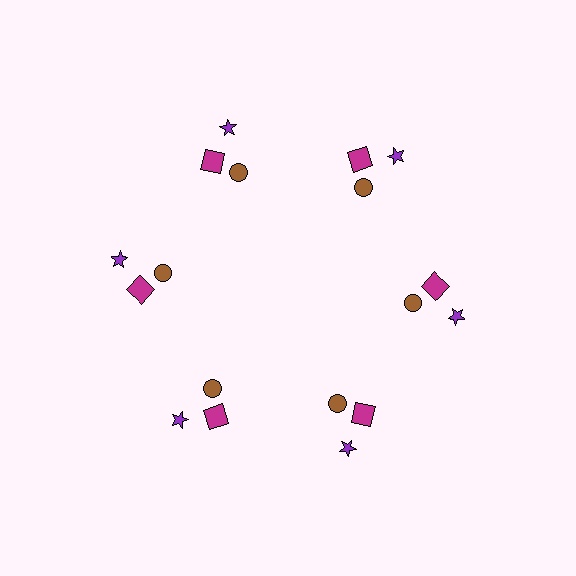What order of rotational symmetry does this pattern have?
This pattern has 6-fold rotational symmetry.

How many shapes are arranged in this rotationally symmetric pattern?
There are 18 shapes, arranged in 6 groups of 3.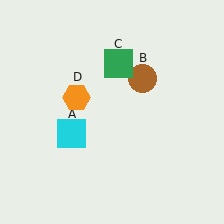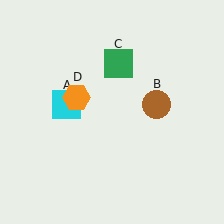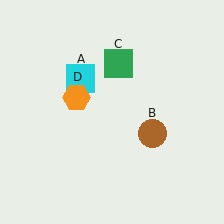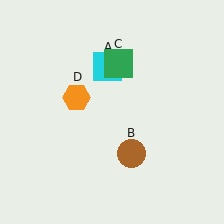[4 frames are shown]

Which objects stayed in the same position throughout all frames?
Green square (object C) and orange hexagon (object D) remained stationary.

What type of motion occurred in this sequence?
The cyan square (object A), brown circle (object B) rotated clockwise around the center of the scene.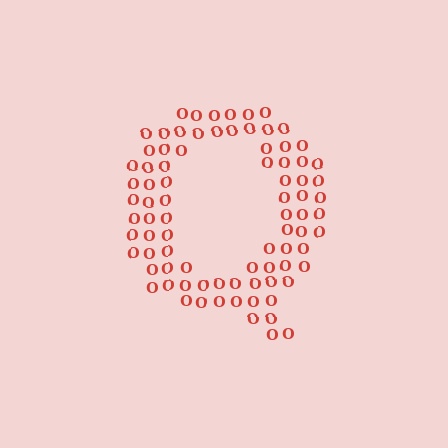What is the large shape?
The large shape is the letter Q.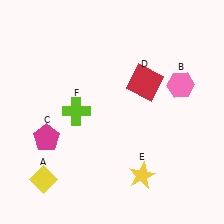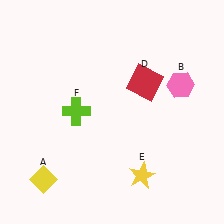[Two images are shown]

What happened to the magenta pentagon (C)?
The magenta pentagon (C) was removed in Image 2. It was in the bottom-left area of Image 1.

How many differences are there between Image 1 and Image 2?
There is 1 difference between the two images.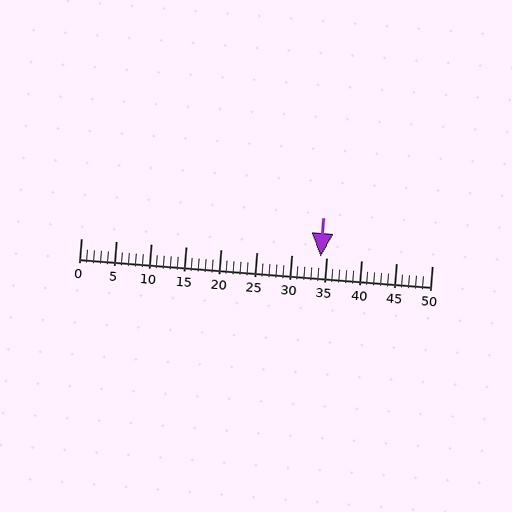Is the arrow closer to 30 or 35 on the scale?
The arrow is closer to 35.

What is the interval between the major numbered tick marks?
The major tick marks are spaced 5 units apart.